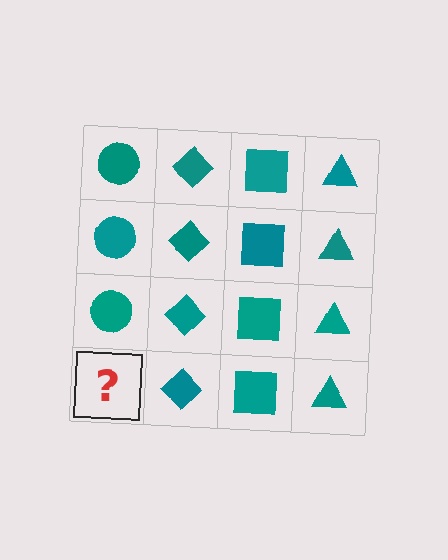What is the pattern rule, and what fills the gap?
The rule is that each column has a consistent shape. The gap should be filled with a teal circle.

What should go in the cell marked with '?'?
The missing cell should contain a teal circle.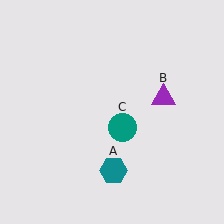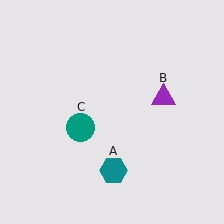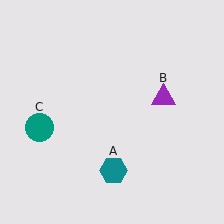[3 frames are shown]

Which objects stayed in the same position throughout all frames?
Teal hexagon (object A) and purple triangle (object B) remained stationary.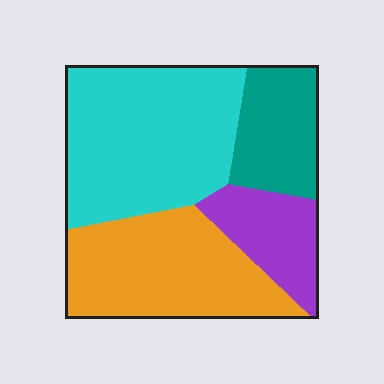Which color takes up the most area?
Cyan, at roughly 40%.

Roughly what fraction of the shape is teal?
Teal takes up less than a sixth of the shape.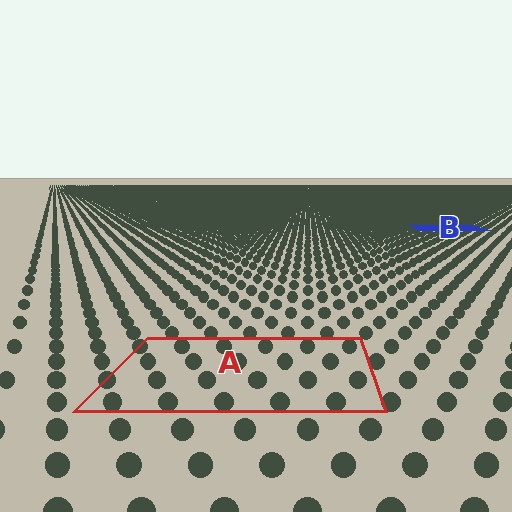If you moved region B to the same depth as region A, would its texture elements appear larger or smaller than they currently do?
They would appear larger. At a closer depth, the same texture elements are projected at a bigger on-screen size.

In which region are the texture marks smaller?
The texture marks are smaller in region B, because it is farther away.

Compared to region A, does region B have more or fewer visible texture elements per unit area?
Region B has more texture elements per unit area — they are packed more densely because it is farther away.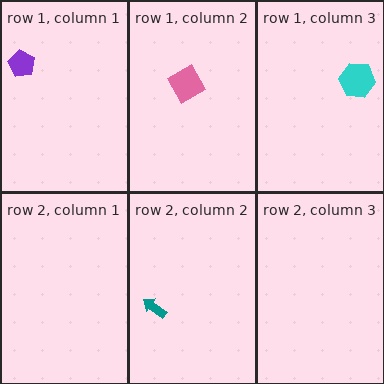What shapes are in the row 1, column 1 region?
The purple pentagon.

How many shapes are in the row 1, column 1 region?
1.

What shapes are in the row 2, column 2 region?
The teal arrow.